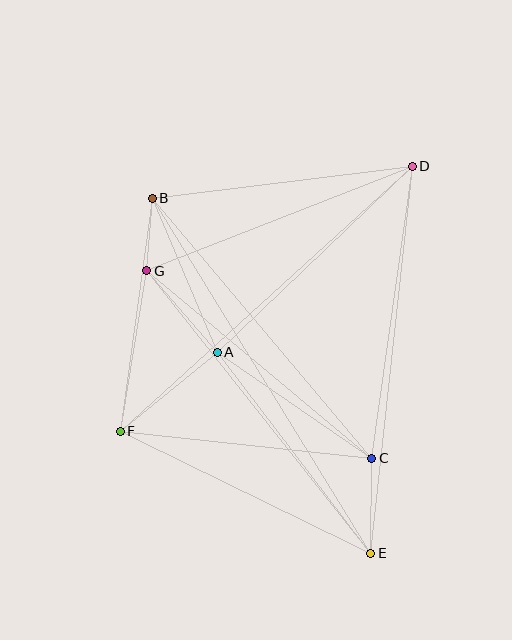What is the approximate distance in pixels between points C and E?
The distance between C and E is approximately 95 pixels.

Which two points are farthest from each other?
Points B and E are farthest from each other.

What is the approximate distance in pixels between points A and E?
The distance between A and E is approximately 253 pixels.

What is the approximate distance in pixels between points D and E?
The distance between D and E is approximately 389 pixels.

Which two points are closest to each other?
Points B and G are closest to each other.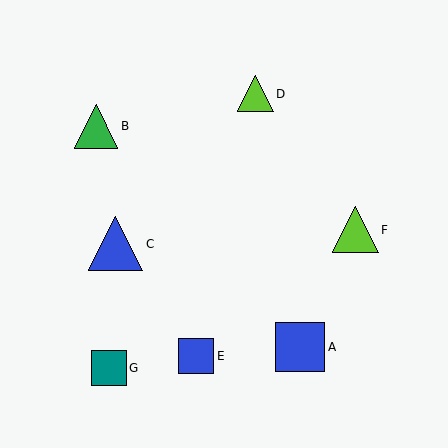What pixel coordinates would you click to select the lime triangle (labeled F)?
Click at (355, 230) to select the lime triangle F.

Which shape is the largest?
The blue triangle (labeled C) is the largest.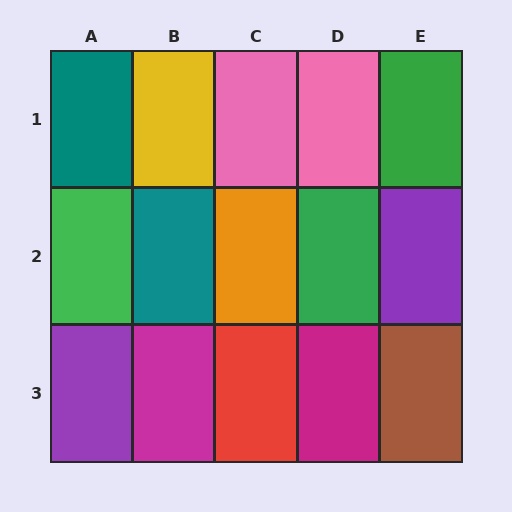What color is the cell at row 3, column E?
Brown.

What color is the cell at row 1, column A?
Teal.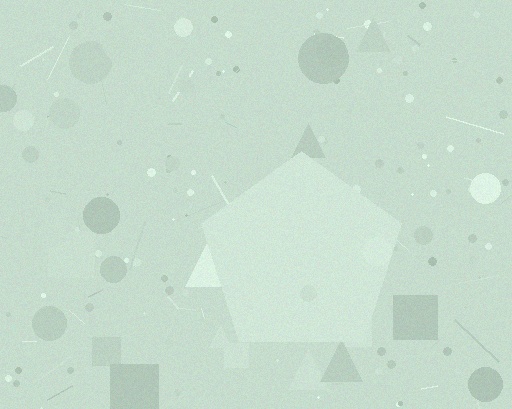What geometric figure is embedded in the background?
A pentagon is embedded in the background.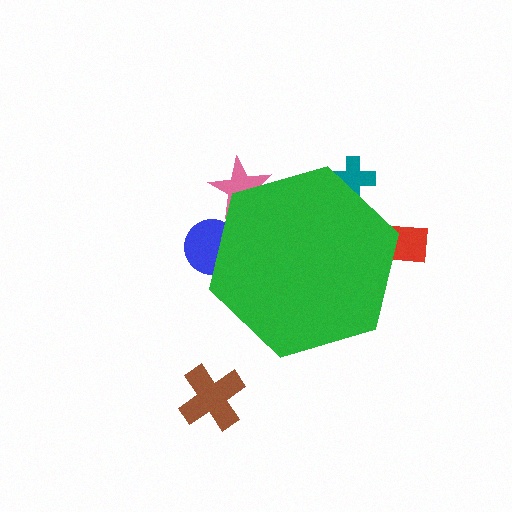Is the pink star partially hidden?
Yes, the pink star is partially hidden behind the green hexagon.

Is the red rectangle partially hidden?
Yes, the red rectangle is partially hidden behind the green hexagon.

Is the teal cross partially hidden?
Yes, the teal cross is partially hidden behind the green hexagon.